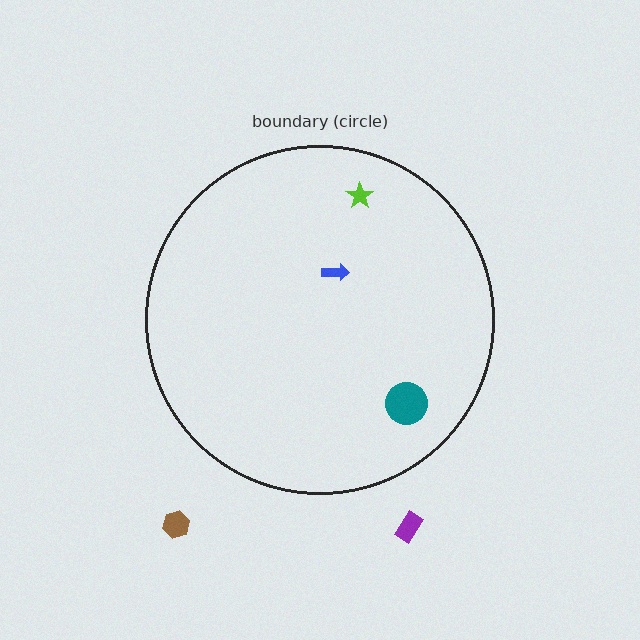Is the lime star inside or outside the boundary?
Inside.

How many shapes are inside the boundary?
3 inside, 2 outside.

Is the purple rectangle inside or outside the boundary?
Outside.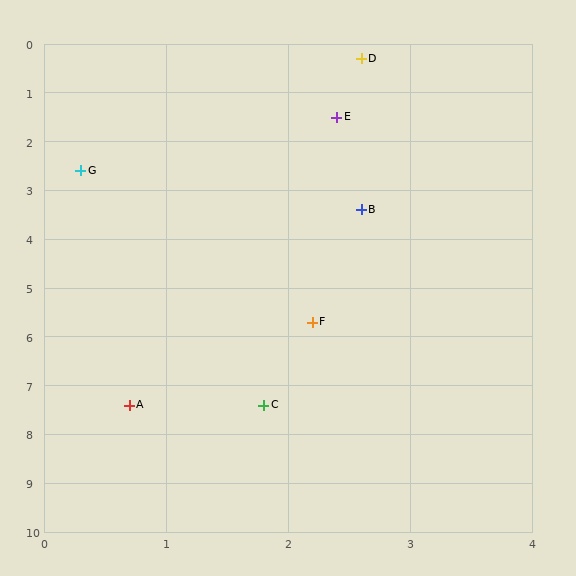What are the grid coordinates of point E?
Point E is at approximately (2.4, 1.5).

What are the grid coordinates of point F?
Point F is at approximately (2.2, 5.7).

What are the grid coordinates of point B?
Point B is at approximately (2.6, 3.4).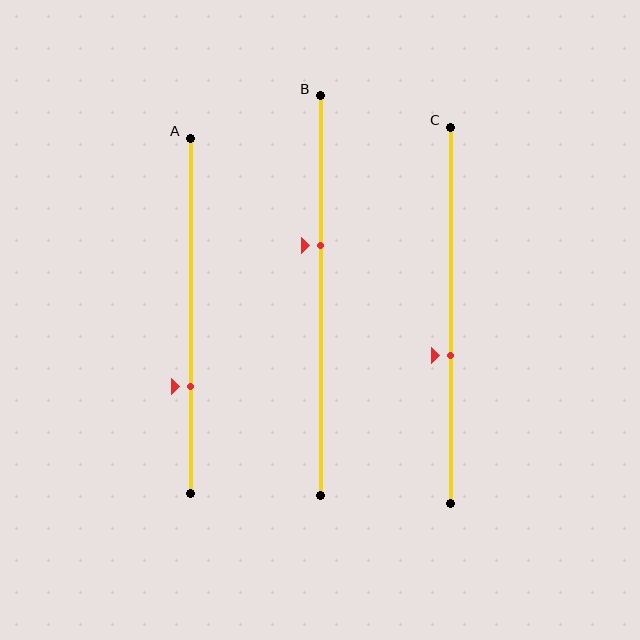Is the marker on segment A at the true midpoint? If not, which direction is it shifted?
No, the marker on segment A is shifted downward by about 20% of the segment length.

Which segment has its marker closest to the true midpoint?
Segment C has its marker closest to the true midpoint.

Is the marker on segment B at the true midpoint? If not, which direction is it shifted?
No, the marker on segment B is shifted upward by about 12% of the segment length.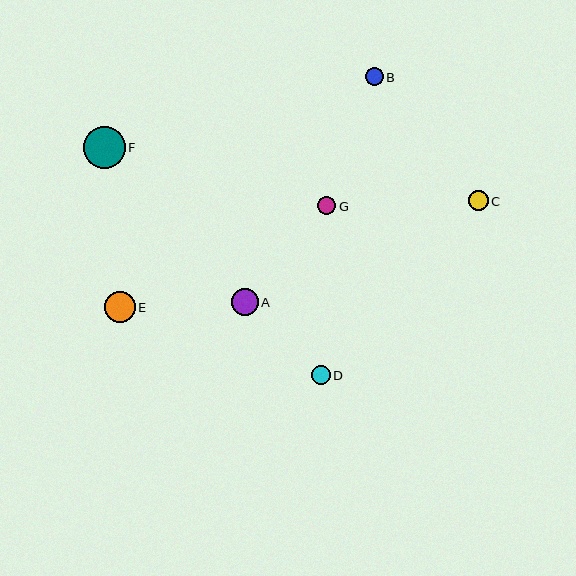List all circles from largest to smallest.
From largest to smallest: F, E, A, C, D, B, G.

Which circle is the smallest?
Circle G is the smallest with a size of approximately 18 pixels.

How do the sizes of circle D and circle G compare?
Circle D and circle G are approximately the same size.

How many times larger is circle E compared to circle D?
Circle E is approximately 1.6 times the size of circle D.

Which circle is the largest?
Circle F is the largest with a size of approximately 42 pixels.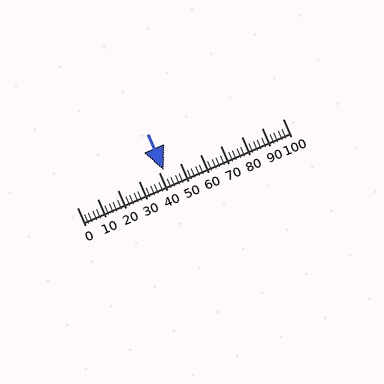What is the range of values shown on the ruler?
The ruler shows values from 0 to 100.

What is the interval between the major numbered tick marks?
The major tick marks are spaced 10 units apart.